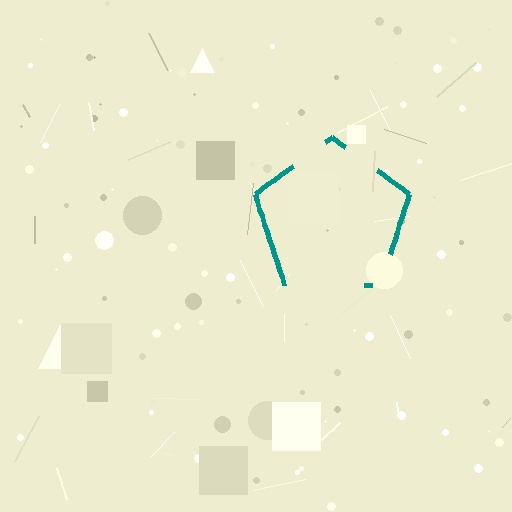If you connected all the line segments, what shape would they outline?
They would outline a pentagon.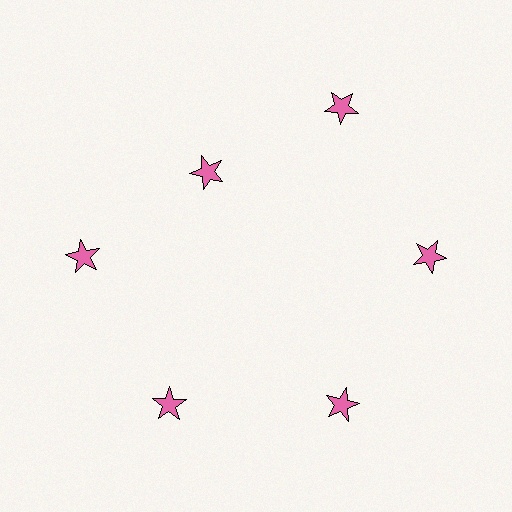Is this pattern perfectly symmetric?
No. The 6 pink stars are arranged in a ring, but one element near the 11 o'clock position is pulled inward toward the center, breaking the 6-fold rotational symmetry.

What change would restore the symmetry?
The symmetry would be restored by moving it outward, back onto the ring so that all 6 stars sit at equal angles and equal distance from the center.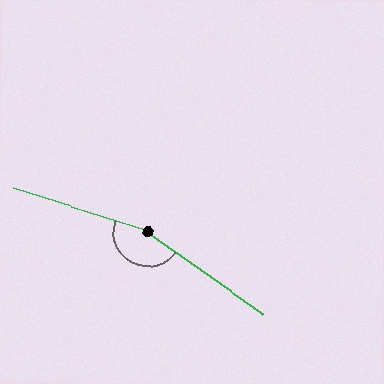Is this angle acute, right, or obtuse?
It is obtuse.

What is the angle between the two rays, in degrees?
Approximately 162 degrees.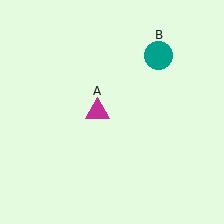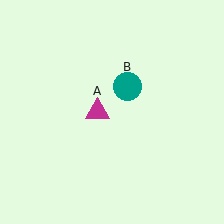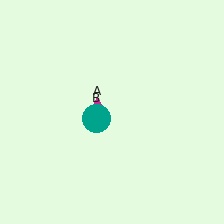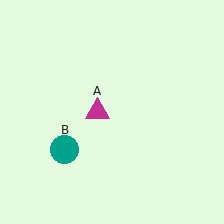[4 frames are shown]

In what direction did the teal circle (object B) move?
The teal circle (object B) moved down and to the left.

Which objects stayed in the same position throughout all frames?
Magenta triangle (object A) remained stationary.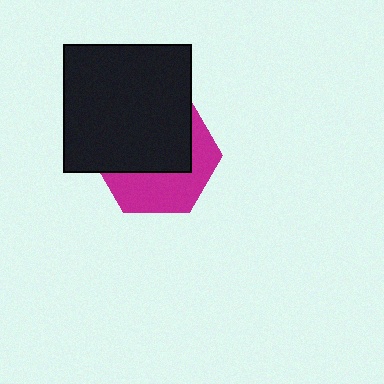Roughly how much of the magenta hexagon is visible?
A small part of it is visible (roughly 42%).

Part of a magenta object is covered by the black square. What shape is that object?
It is a hexagon.